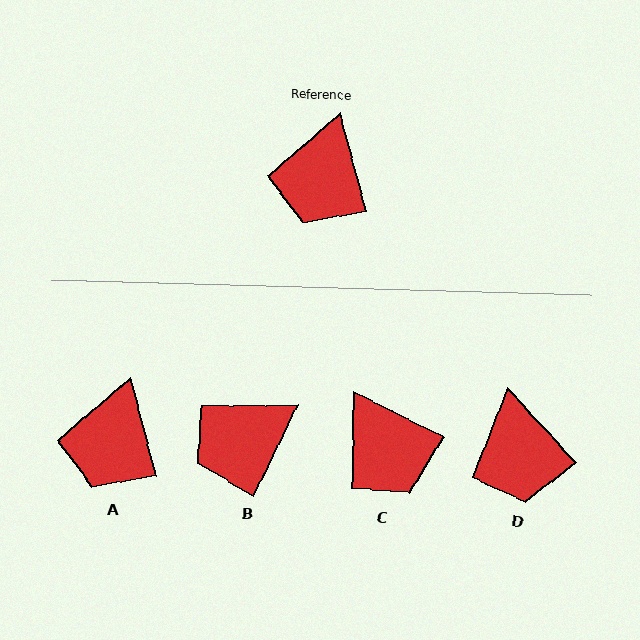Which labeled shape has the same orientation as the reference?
A.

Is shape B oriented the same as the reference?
No, it is off by about 41 degrees.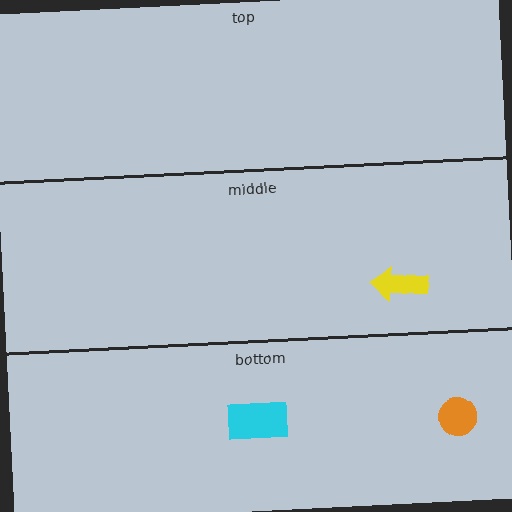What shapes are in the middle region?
The yellow arrow.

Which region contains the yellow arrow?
The middle region.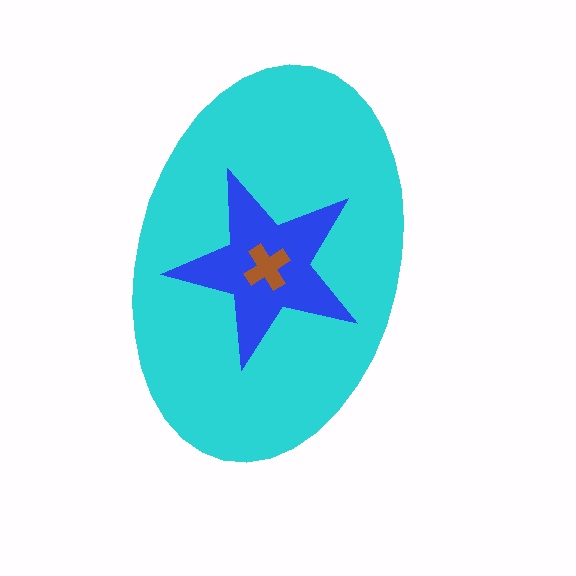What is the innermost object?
The brown cross.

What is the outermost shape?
The cyan ellipse.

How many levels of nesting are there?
3.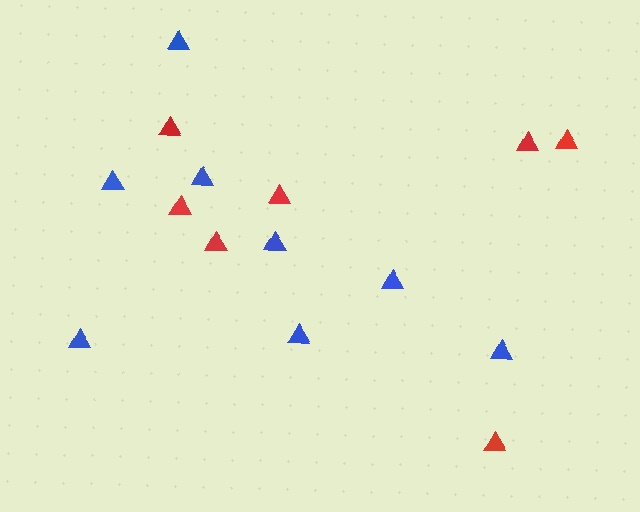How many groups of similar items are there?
There are 2 groups: one group of blue triangles (8) and one group of red triangles (7).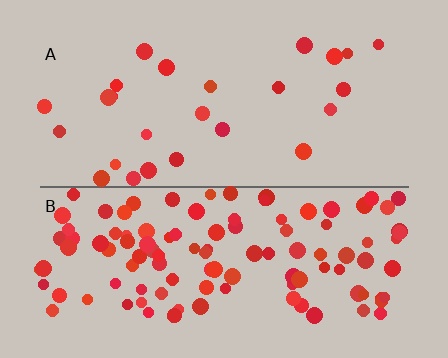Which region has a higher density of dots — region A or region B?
B (the bottom).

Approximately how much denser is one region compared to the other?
Approximately 4.3× — region B over region A.